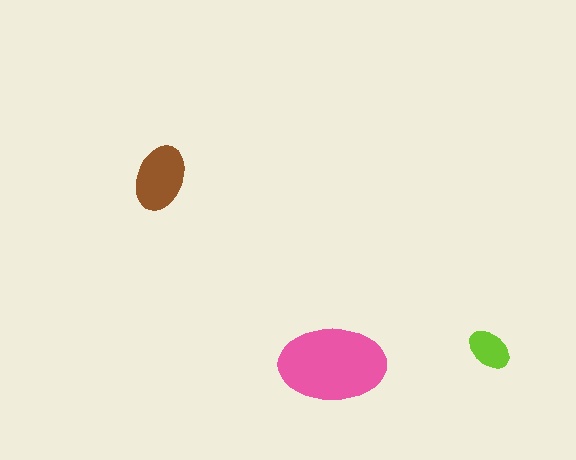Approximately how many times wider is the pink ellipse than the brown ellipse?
About 1.5 times wider.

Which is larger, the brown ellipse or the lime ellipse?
The brown one.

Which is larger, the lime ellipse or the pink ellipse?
The pink one.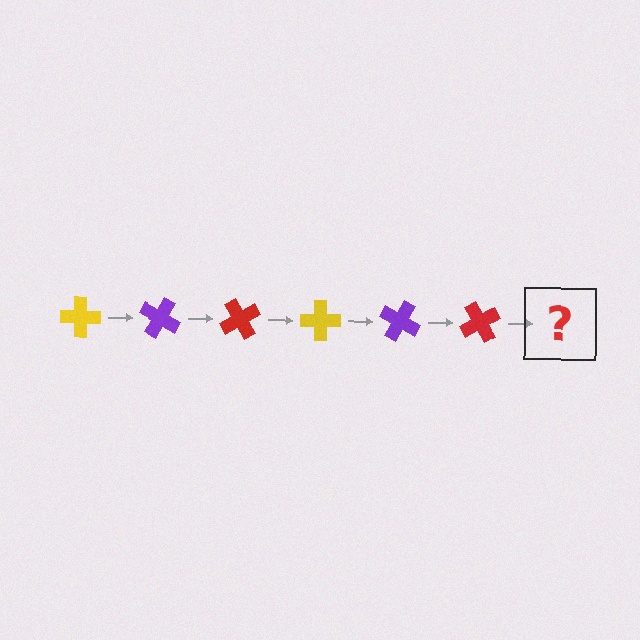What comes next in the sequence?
The next element should be a yellow cross, rotated 180 degrees from the start.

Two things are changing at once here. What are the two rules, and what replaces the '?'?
The two rules are that it rotates 30 degrees each step and the color cycles through yellow, purple, and red. The '?' should be a yellow cross, rotated 180 degrees from the start.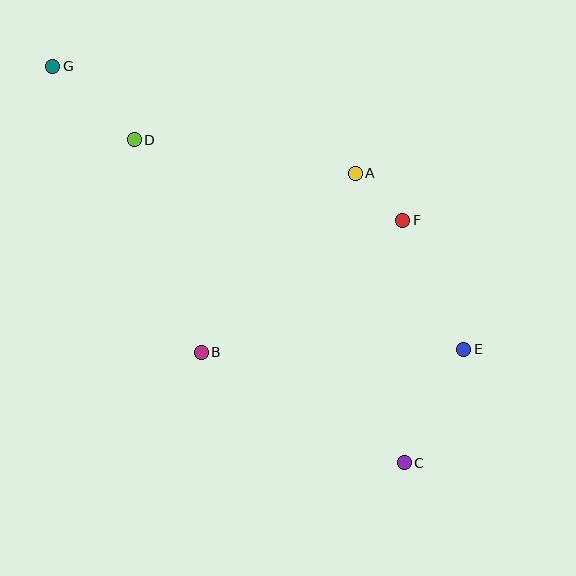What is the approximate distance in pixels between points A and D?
The distance between A and D is approximately 224 pixels.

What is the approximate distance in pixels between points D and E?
The distance between D and E is approximately 390 pixels.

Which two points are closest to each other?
Points A and F are closest to each other.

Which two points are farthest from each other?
Points C and G are farthest from each other.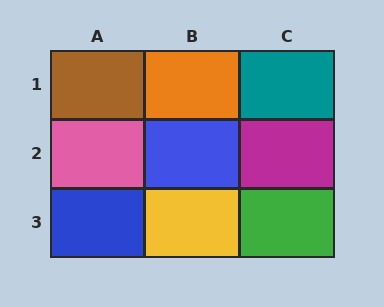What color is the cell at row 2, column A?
Pink.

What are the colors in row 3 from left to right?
Blue, yellow, green.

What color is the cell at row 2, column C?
Magenta.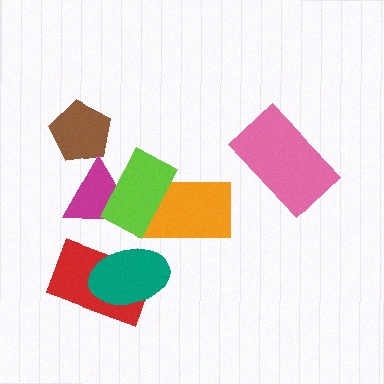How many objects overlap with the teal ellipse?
1 object overlaps with the teal ellipse.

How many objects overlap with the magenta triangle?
1 object overlaps with the magenta triangle.